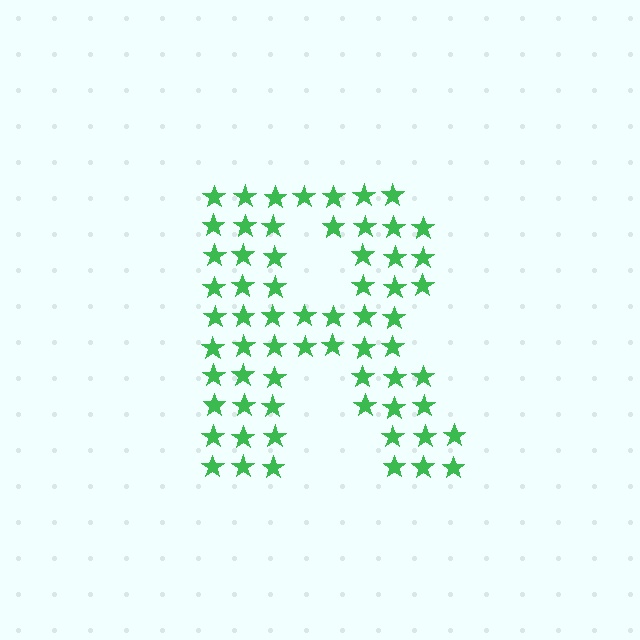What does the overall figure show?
The overall figure shows the letter R.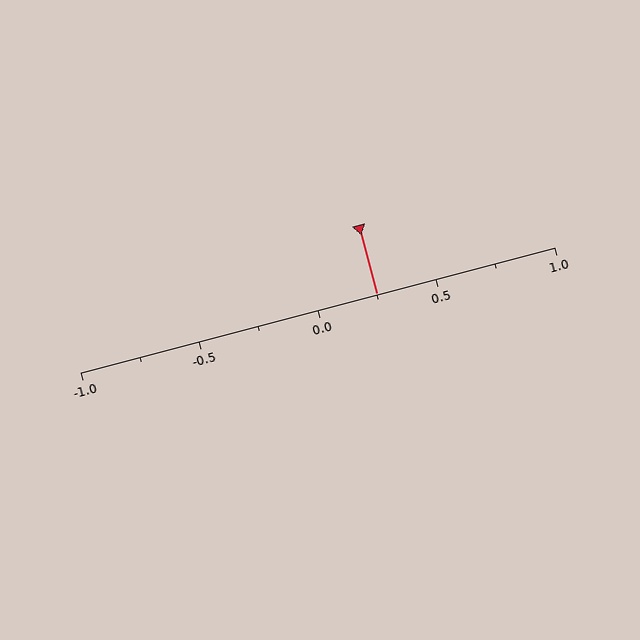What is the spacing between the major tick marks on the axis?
The major ticks are spaced 0.5 apart.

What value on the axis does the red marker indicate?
The marker indicates approximately 0.25.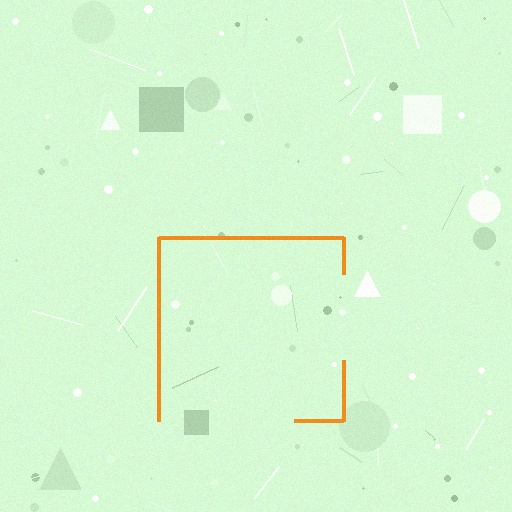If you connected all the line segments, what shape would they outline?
They would outline a square.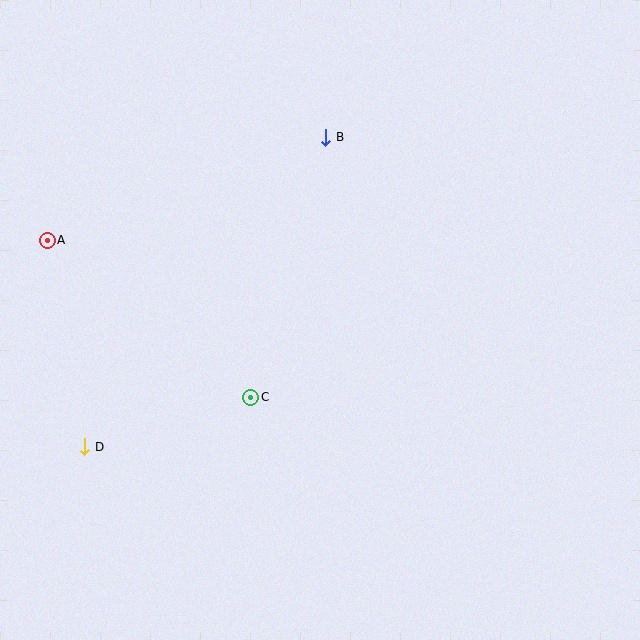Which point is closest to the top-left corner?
Point A is closest to the top-left corner.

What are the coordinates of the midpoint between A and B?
The midpoint between A and B is at (186, 189).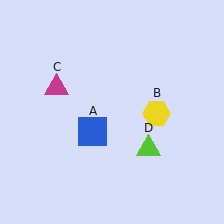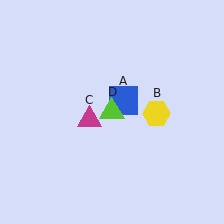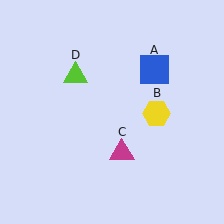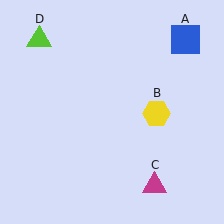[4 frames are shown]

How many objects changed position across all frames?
3 objects changed position: blue square (object A), magenta triangle (object C), lime triangle (object D).